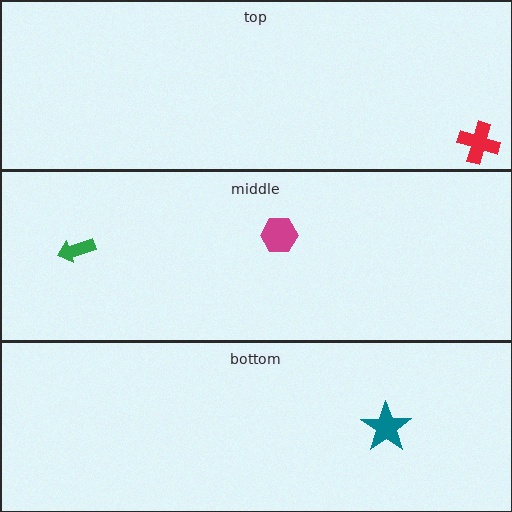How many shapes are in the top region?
1.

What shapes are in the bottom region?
The teal star.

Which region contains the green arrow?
The middle region.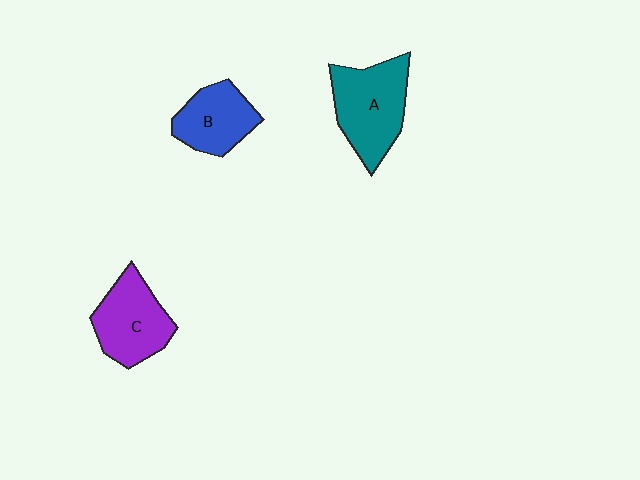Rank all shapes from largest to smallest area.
From largest to smallest: A (teal), C (purple), B (blue).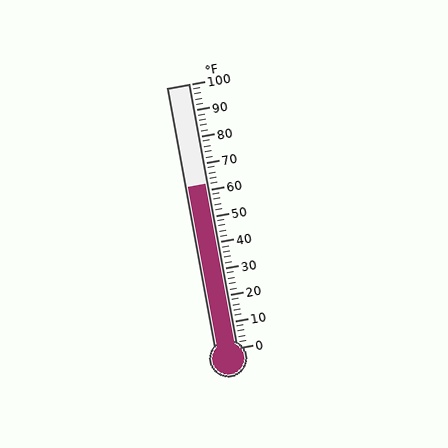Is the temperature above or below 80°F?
The temperature is below 80°F.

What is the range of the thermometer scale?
The thermometer scale ranges from 0°F to 100°F.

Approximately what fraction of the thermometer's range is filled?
The thermometer is filled to approximately 60% of its range.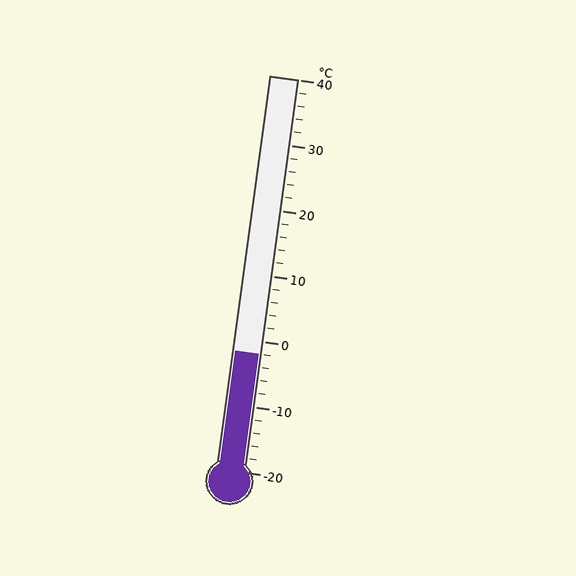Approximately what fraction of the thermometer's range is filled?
The thermometer is filled to approximately 30% of its range.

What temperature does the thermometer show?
The thermometer shows approximately -2°C.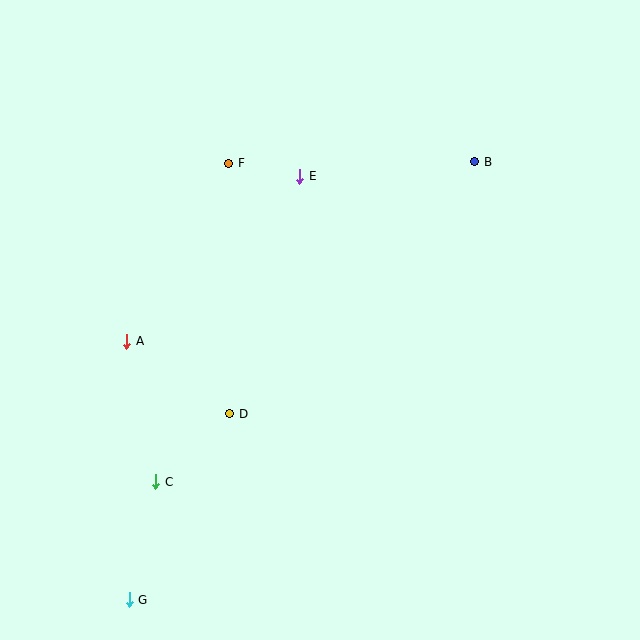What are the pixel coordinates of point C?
Point C is at (156, 482).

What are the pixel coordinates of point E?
Point E is at (300, 176).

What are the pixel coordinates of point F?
Point F is at (229, 163).